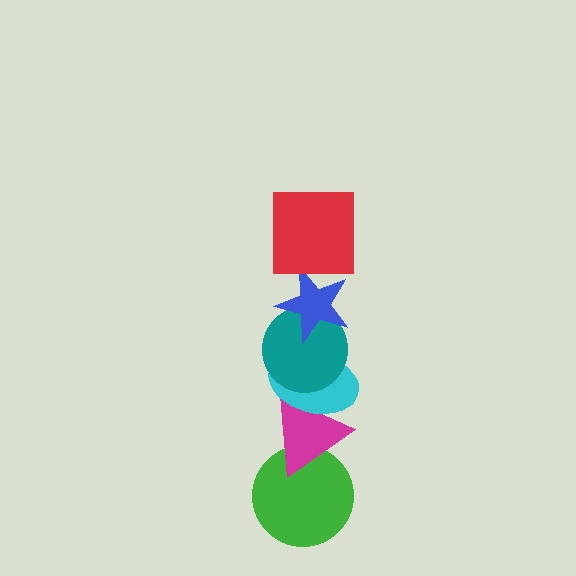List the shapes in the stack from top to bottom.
From top to bottom: the red square, the blue star, the teal circle, the cyan ellipse, the magenta triangle, the green circle.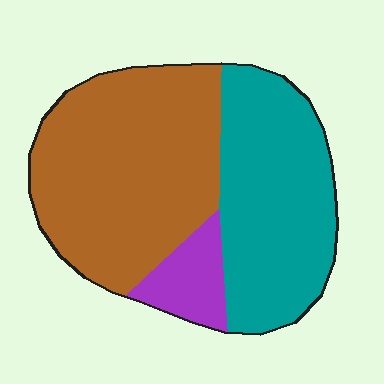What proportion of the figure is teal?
Teal covers around 40% of the figure.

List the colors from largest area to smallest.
From largest to smallest: brown, teal, purple.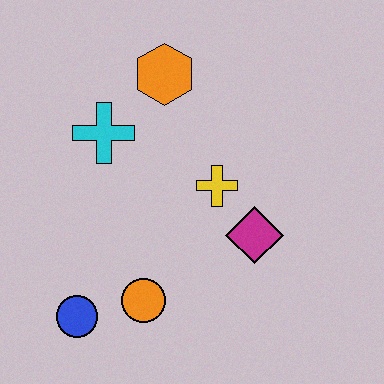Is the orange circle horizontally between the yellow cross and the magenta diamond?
No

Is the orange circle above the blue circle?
Yes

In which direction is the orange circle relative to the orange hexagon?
The orange circle is below the orange hexagon.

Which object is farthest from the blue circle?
The orange hexagon is farthest from the blue circle.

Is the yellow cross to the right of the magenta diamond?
No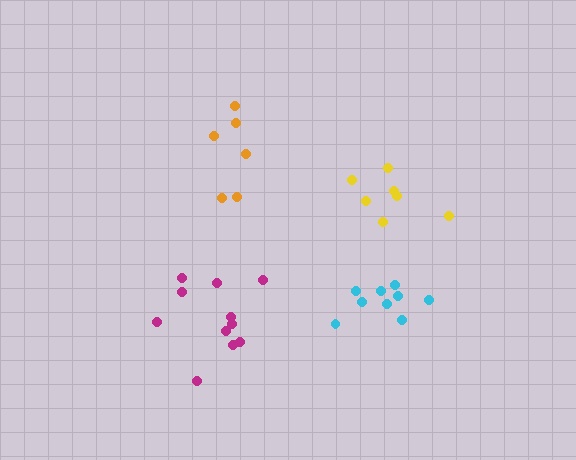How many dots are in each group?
Group 1: 9 dots, Group 2: 7 dots, Group 3: 6 dots, Group 4: 11 dots (33 total).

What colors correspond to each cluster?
The clusters are colored: cyan, yellow, orange, magenta.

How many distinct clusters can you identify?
There are 4 distinct clusters.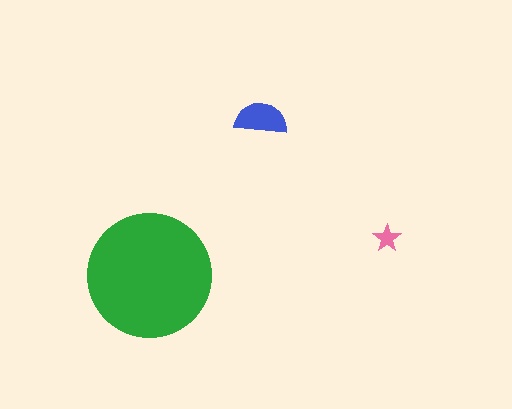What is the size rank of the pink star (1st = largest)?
3rd.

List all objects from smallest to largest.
The pink star, the blue semicircle, the green circle.